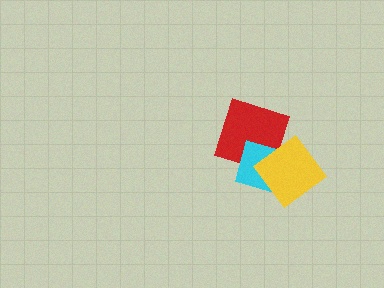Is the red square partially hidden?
Yes, it is partially covered by another shape.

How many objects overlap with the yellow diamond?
1 object overlaps with the yellow diamond.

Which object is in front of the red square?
The cyan diamond is in front of the red square.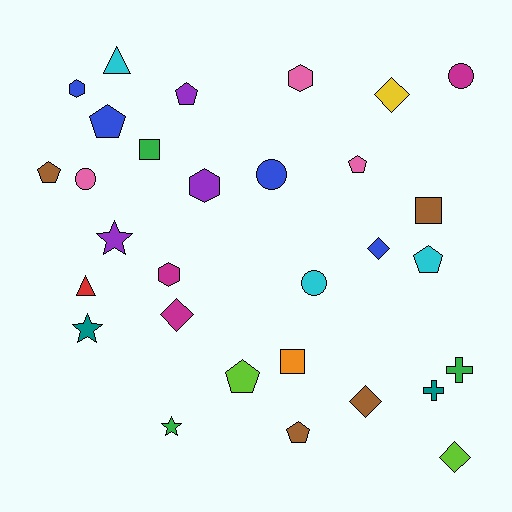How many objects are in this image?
There are 30 objects.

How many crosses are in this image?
There are 2 crosses.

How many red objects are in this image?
There is 1 red object.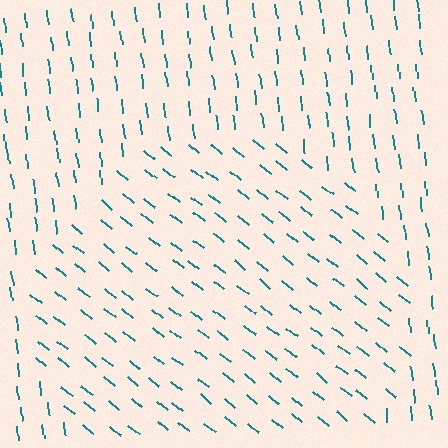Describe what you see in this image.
The image is filled with small teal line segments. A circle region in the image has lines oriented differently from the surrounding lines, creating a visible texture boundary.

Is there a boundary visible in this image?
Yes, there is a texture boundary formed by a change in line orientation.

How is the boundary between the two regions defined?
The boundary is defined purely by a change in line orientation (approximately 45 degrees difference). All lines are the same color and thickness.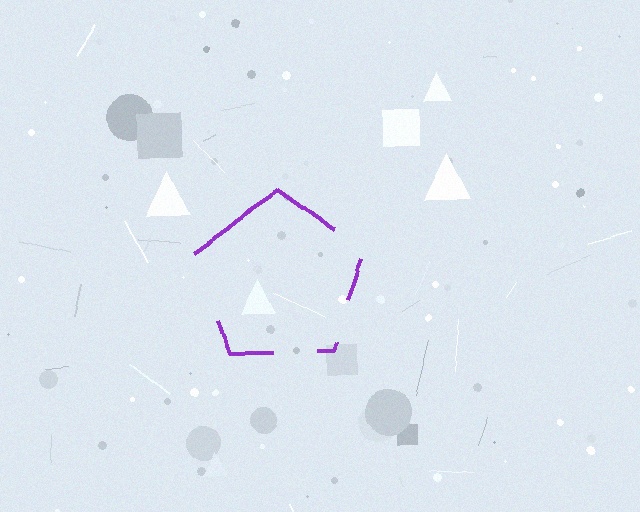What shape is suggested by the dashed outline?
The dashed outline suggests a pentagon.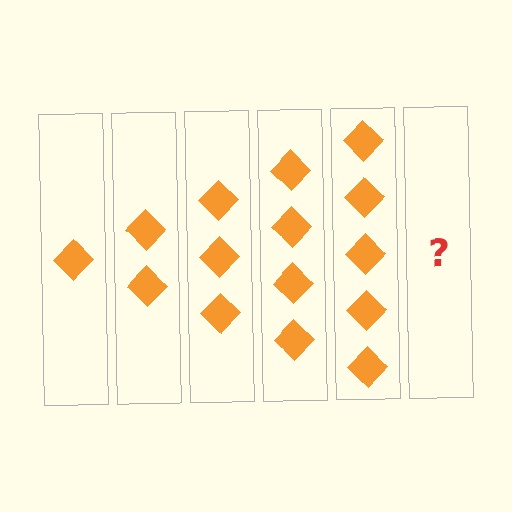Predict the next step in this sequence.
The next step is 6 diamonds.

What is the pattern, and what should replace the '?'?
The pattern is that each step adds one more diamond. The '?' should be 6 diamonds.